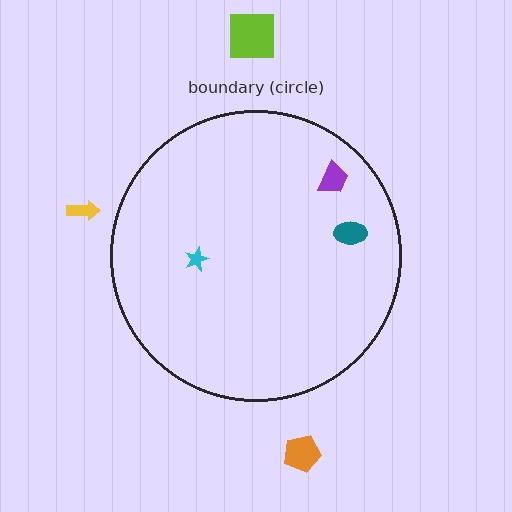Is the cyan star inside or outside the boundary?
Inside.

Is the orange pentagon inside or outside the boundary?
Outside.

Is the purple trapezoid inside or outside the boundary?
Inside.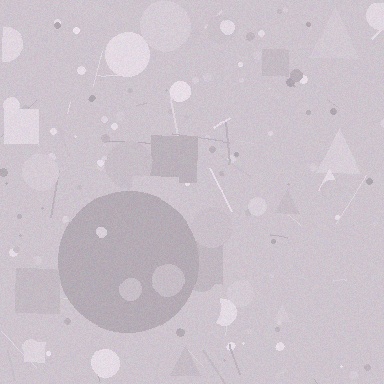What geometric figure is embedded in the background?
A circle is embedded in the background.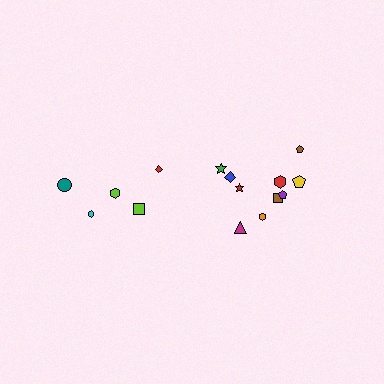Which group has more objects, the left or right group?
The right group.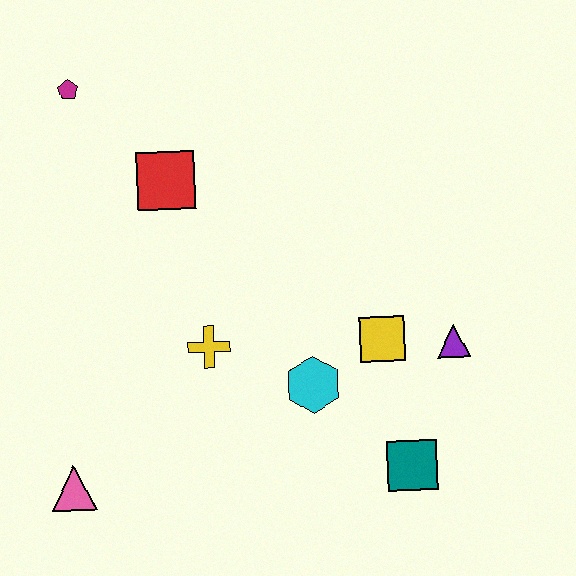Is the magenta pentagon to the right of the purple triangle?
No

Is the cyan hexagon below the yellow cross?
Yes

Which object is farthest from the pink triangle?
The purple triangle is farthest from the pink triangle.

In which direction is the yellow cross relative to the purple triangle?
The yellow cross is to the left of the purple triangle.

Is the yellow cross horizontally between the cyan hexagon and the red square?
Yes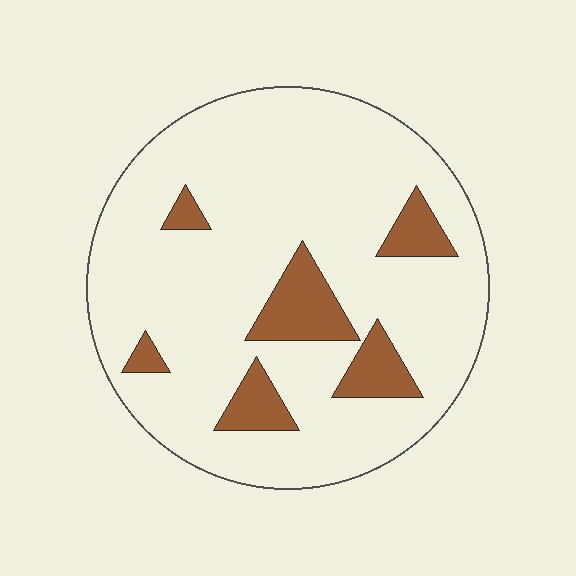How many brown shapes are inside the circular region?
6.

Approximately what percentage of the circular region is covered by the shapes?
Approximately 15%.